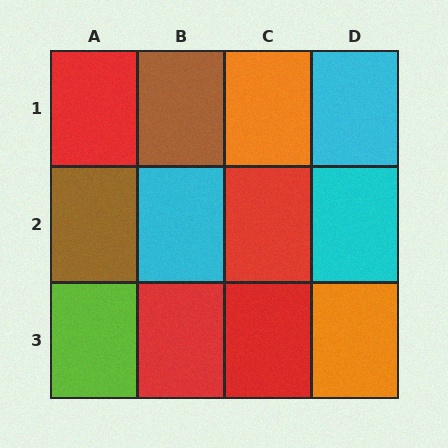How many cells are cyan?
3 cells are cyan.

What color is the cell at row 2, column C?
Red.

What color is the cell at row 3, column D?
Orange.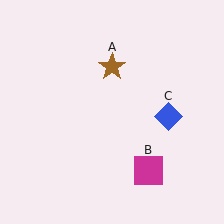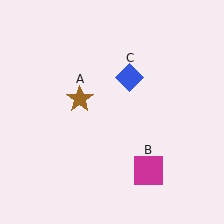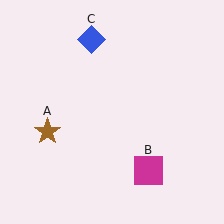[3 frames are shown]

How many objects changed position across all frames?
2 objects changed position: brown star (object A), blue diamond (object C).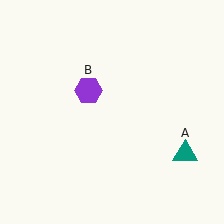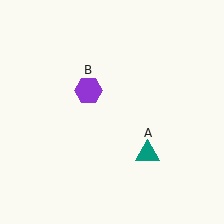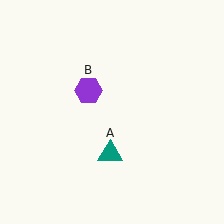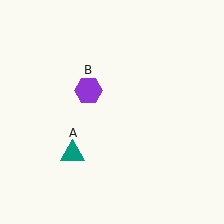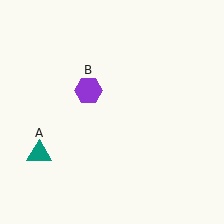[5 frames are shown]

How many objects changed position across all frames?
1 object changed position: teal triangle (object A).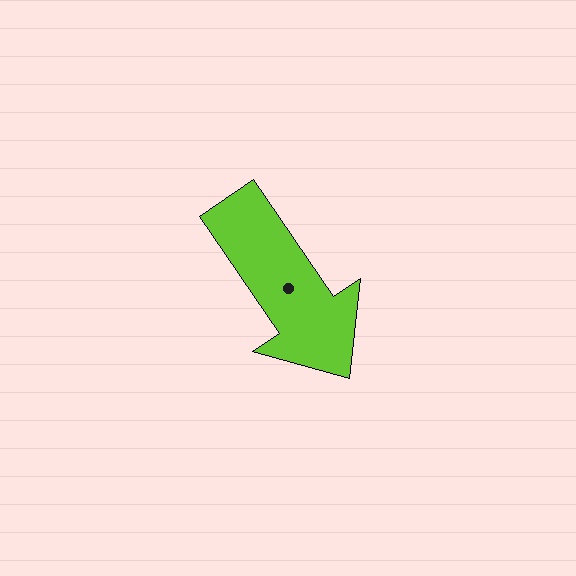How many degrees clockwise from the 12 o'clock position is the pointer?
Approximately 146 degrees.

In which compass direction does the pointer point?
Southeast.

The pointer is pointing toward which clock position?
Roughly 5 o'clock.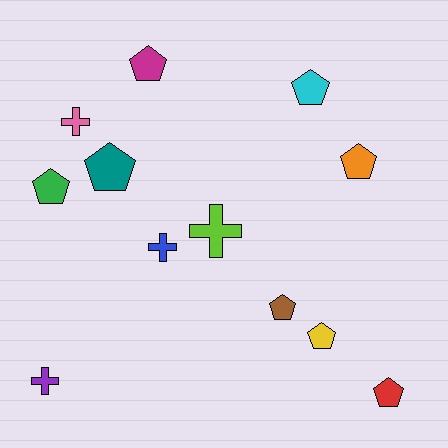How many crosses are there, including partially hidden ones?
There are 4 crosses.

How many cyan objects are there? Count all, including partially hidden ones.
There is 1 cyan object.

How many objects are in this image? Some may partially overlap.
There are 12 objects.